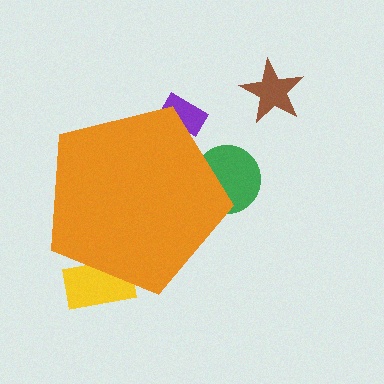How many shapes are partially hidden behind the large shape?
3 shapes are partially hidden.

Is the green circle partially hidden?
Yes, the green circle is partially hidden behind the orange pentagon.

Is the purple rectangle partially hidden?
Yes, the purple rectangle is partially hidden behind the orange pentagon.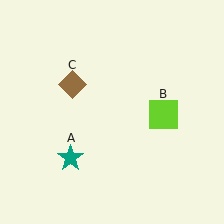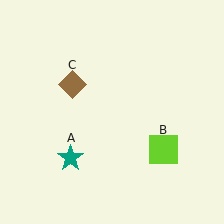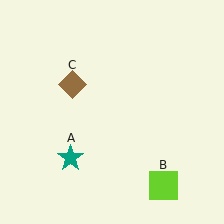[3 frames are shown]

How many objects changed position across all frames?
1 object changed position: lime square (object B).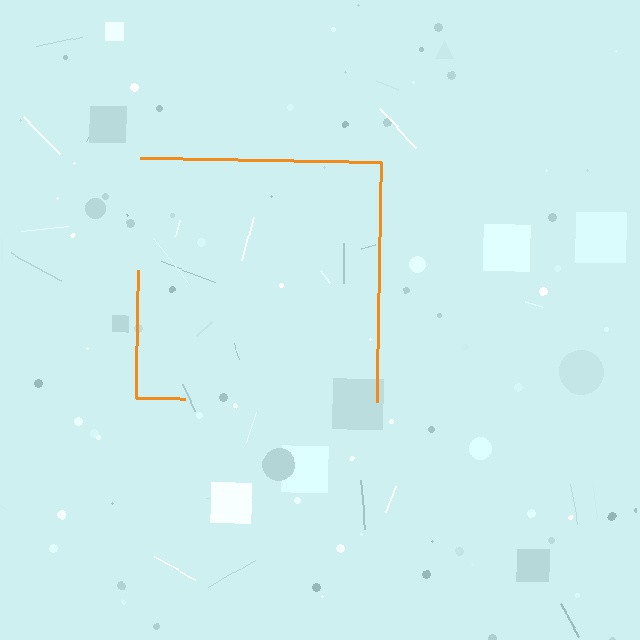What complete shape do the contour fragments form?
The contour fragments form a square.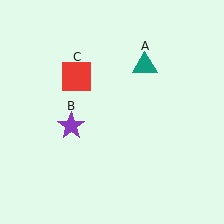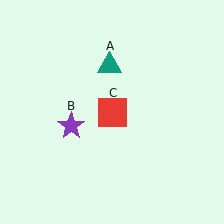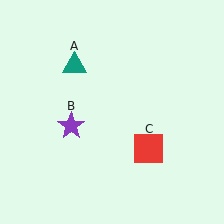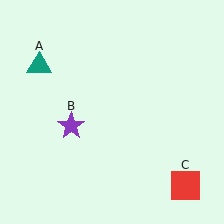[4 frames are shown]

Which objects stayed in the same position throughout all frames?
Purple star (object B) remained stationary.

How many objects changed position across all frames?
2 objects changed position: teal triangle (object A), red square (object C).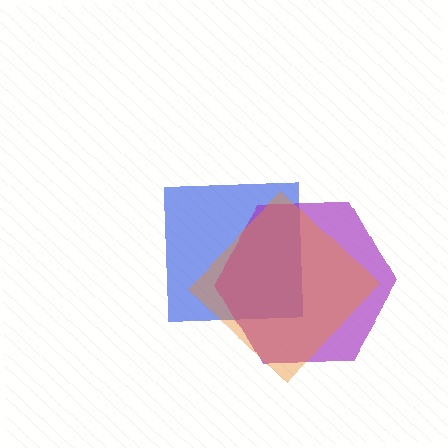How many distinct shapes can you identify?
There are 3 distinct shapes: a blue square, a purple hexagon, an orange diamond.